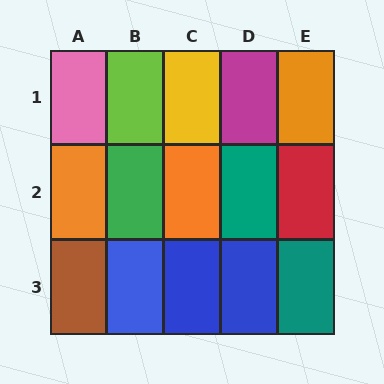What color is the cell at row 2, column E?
Red.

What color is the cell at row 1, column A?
Pink.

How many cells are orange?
3 cells are orange.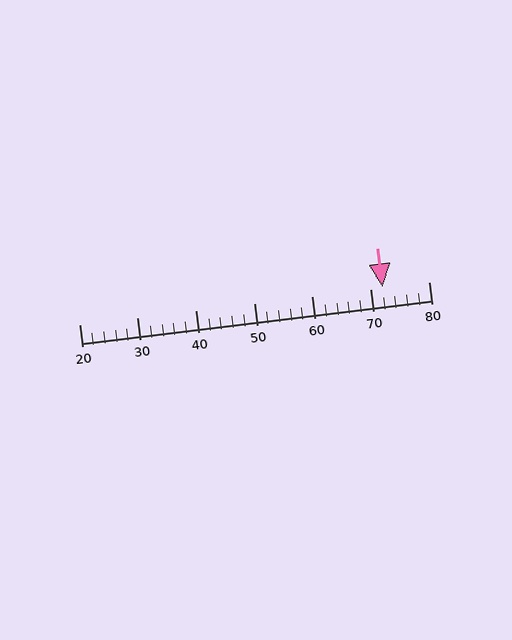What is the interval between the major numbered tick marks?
The major tick marks are spaced 10 units apart.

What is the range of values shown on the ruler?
The ruler shows values from 20 to 80.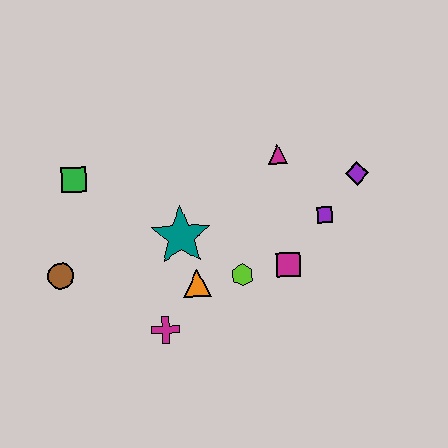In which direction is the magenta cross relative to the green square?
The magenta cross is below the green square.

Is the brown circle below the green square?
Yes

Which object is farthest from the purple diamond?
The brown circle is farthest from the purple diamond.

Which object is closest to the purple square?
The purple diamond is closest to the purple square.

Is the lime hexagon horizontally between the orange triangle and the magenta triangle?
Yes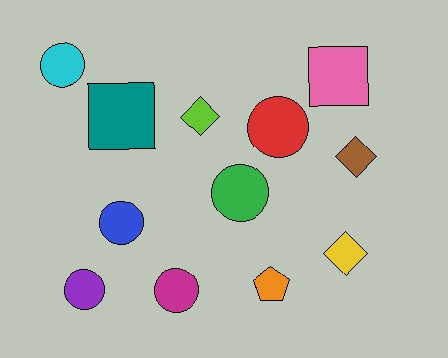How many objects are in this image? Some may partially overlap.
There are 12 objects.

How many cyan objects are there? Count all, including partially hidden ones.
There is 1 cyan object.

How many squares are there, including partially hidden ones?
There are 2 squares.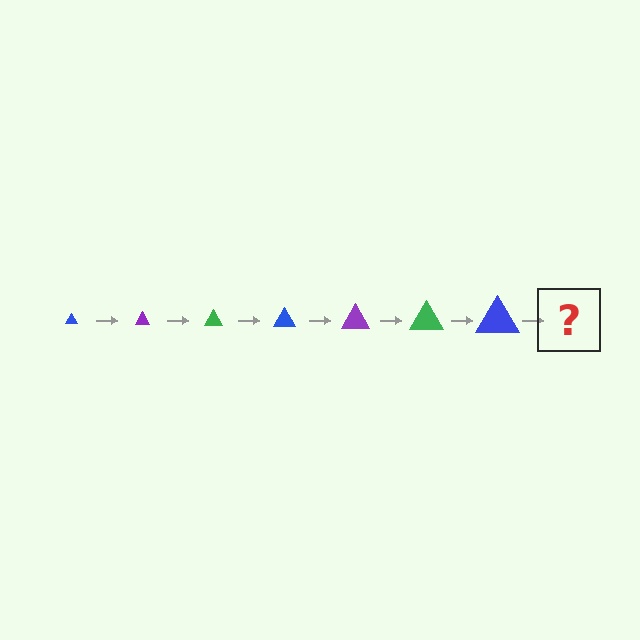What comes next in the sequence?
The next element should be a purple triangle, larger than the previous one.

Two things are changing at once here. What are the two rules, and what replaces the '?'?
The two rules are that the triangle grows larger each step and the color cycles through blue, purple, and green. The '?' should be a purple triangle, larger than the previous one.